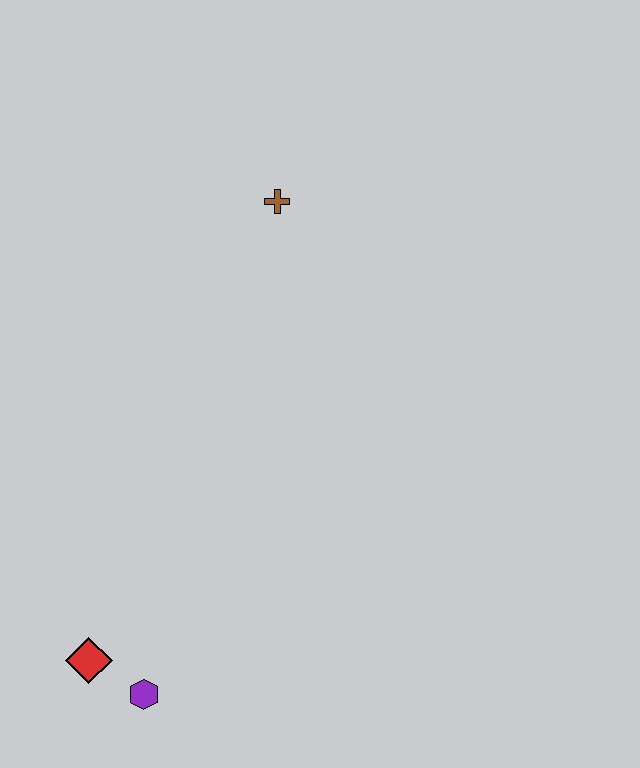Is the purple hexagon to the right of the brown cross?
No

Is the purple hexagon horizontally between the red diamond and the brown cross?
Yes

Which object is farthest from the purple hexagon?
The brown cross is farthest from the purple hexagon.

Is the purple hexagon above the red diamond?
No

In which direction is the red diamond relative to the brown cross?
The red diamond is below the brown cross.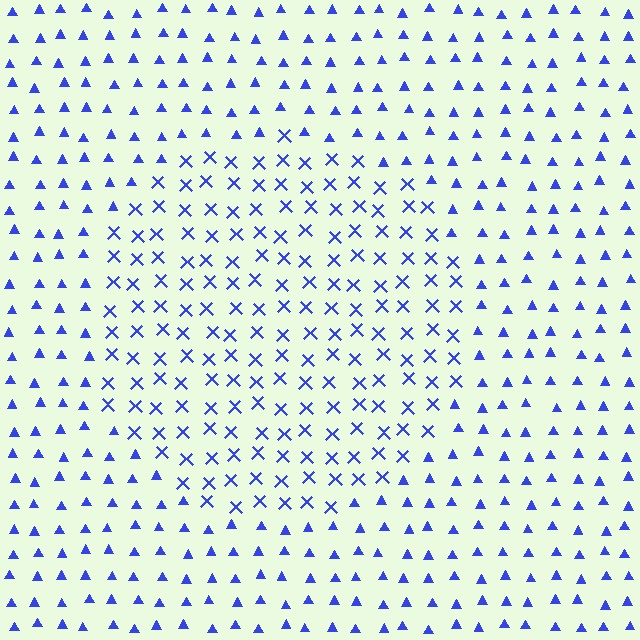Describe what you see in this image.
The image is filled with small blue elements arranged in a uniform grid. A circle-shaped region contains X marks, while the surrounding area contains triangles. The boundary is defined purely by the change in element shape.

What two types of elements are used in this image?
The image uses X marks inside the circle region and triangles outside it.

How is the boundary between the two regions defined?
The boundary is defined by a change in element shape: X marks inside vs. triangles outside. All elements share the same color and spacing.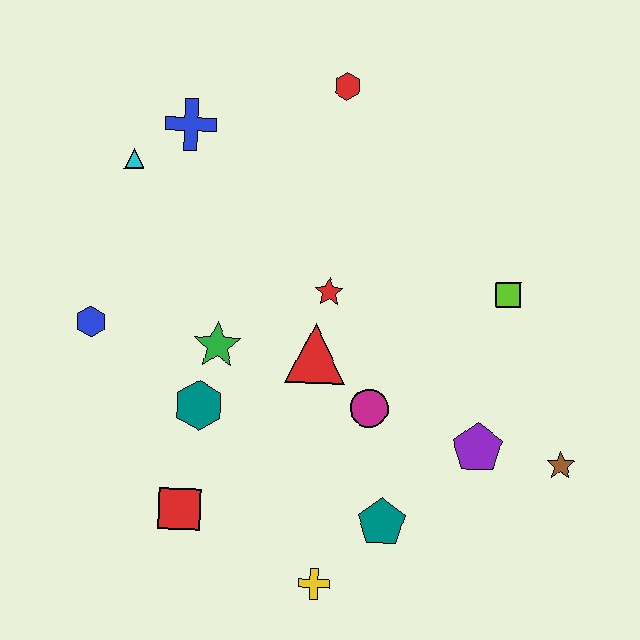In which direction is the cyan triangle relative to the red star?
The cyan triangle is to the left of the red star.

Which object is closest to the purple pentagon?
The brown star is closest to the purple pentagon.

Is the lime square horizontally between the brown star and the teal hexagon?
Yes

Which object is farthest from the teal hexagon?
The brown star is farthest from the teal hexagon.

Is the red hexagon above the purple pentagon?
Yes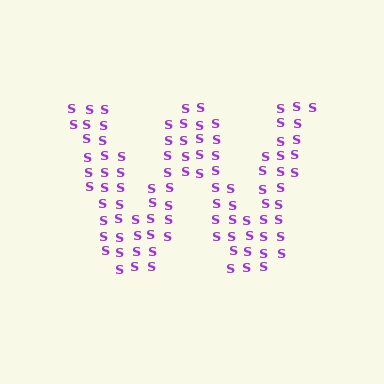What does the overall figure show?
The overall figure shows the letter W.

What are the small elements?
The small elements are letter S's.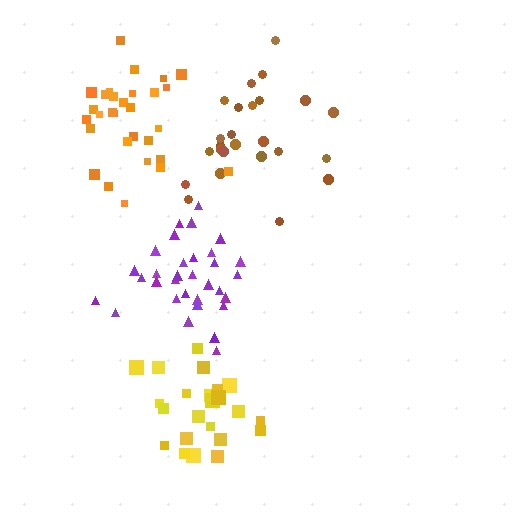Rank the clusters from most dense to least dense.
purple, orange, yellow, brown.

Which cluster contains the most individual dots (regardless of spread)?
Purple (32).